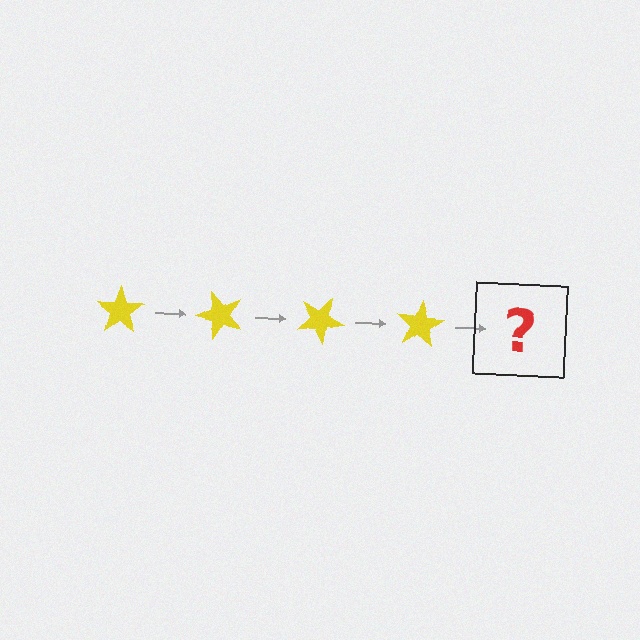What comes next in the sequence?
The next element should be a yellow star rotated 200 degrees.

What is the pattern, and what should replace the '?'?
The pattern is that the star rotates 50 degrees each step. The '?' should be a yellow star rotated 200 degrees.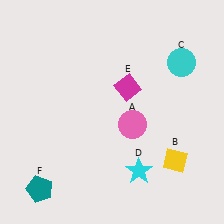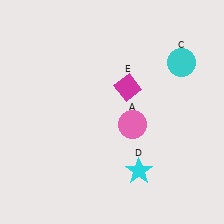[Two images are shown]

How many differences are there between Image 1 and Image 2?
There are 2 differences between the two images.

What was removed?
The teal pentagon (F), the yellow diamond (B) were removed in Image 2.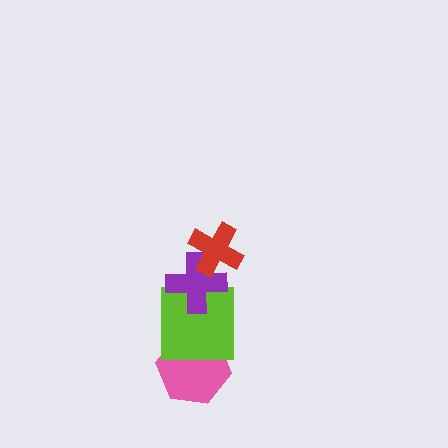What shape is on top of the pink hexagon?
The lime square is on top of the pink hexagon.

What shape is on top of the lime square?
The purple cross is on top of the lime square.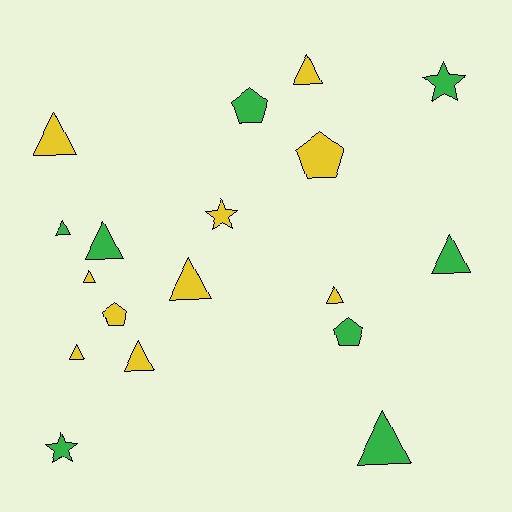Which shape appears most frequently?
Triangle, with 11 objects.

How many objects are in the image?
There are 18 objects.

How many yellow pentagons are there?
There are 2 yellow pentagons.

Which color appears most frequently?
Yellow, with 10 objects.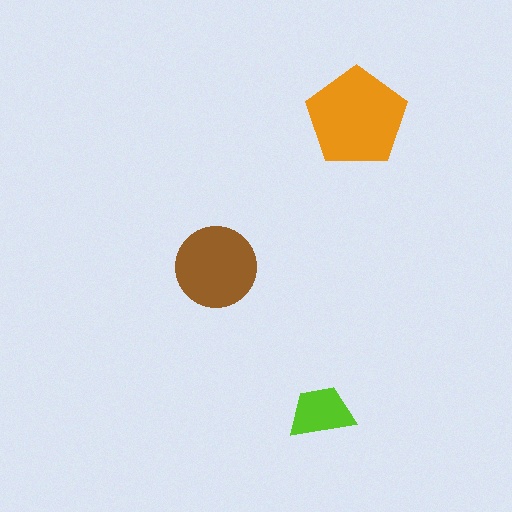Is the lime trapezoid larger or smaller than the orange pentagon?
Smaller.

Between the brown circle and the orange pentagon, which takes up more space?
The orange pentagon.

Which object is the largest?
The orange pentagon.